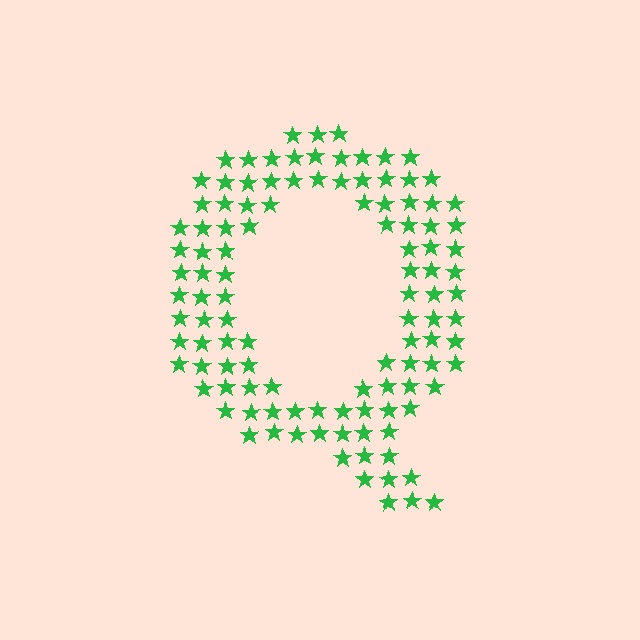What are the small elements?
The small elements are stars.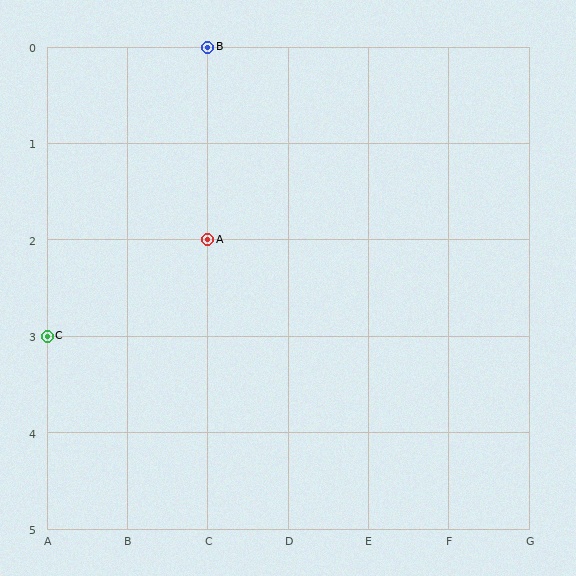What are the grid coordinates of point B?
Point B is at grid coordinates (C, 0).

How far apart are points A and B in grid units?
Points A and B are 2 rows apart.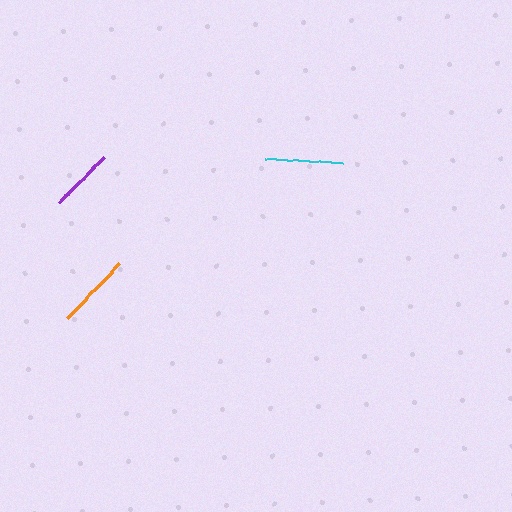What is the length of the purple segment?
The purple segment is approximately 64 pixels long.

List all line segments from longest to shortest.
From longest to shortest: cyan, orange, purple.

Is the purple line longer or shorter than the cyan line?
The cyan line is longer than the purple line.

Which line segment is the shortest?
The purple line is the shortest at approximately 64 pixels.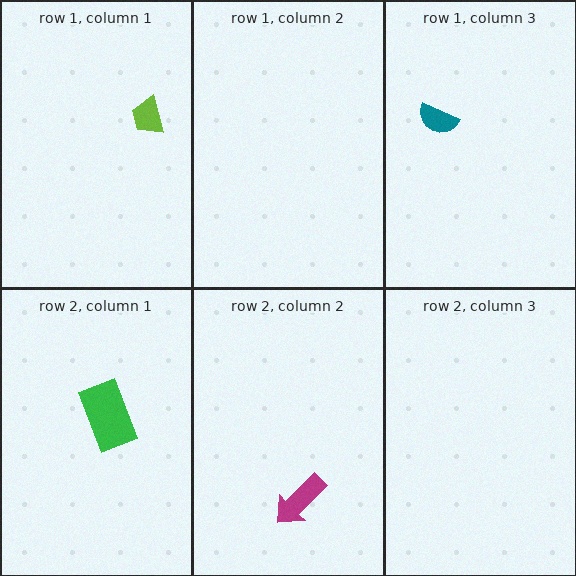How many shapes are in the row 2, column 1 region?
1.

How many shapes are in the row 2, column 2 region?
1.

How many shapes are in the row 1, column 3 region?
1.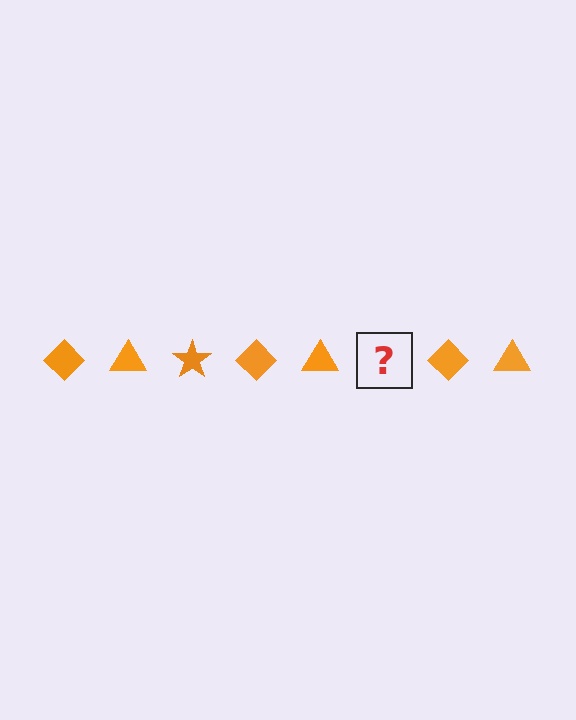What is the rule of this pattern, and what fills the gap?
The rule is that the pattern cycles through diamond, triangle, star shapes in orange. The gap should be filled with an orange star.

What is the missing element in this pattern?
The missing element is an orange star.